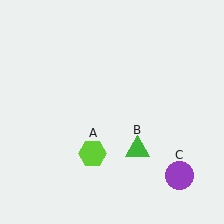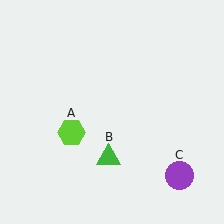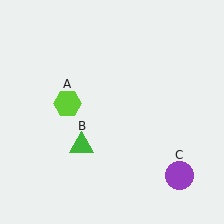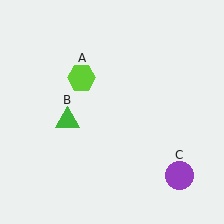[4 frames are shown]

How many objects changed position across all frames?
2 objects changed position: lime hexagon (object A), green triangle (object B).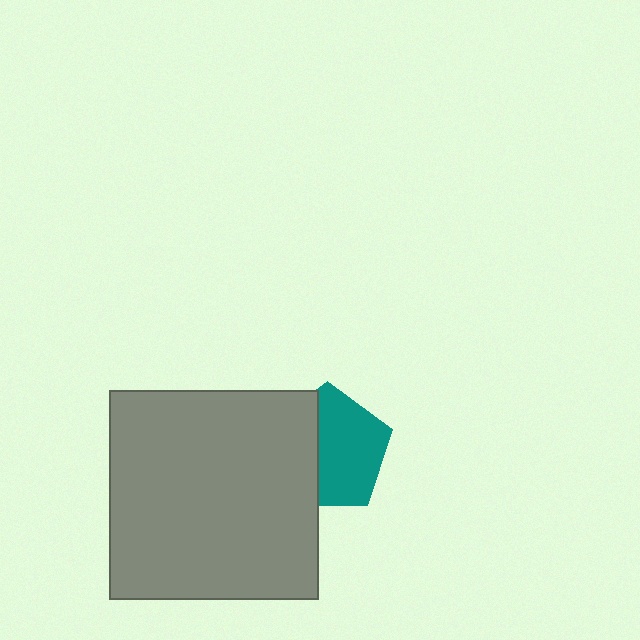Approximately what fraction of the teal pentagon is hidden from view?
Roughly 41% of the teal pentagon is hidden behind the gray square.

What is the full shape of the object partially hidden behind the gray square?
The partially hidden object is a teal pentagon.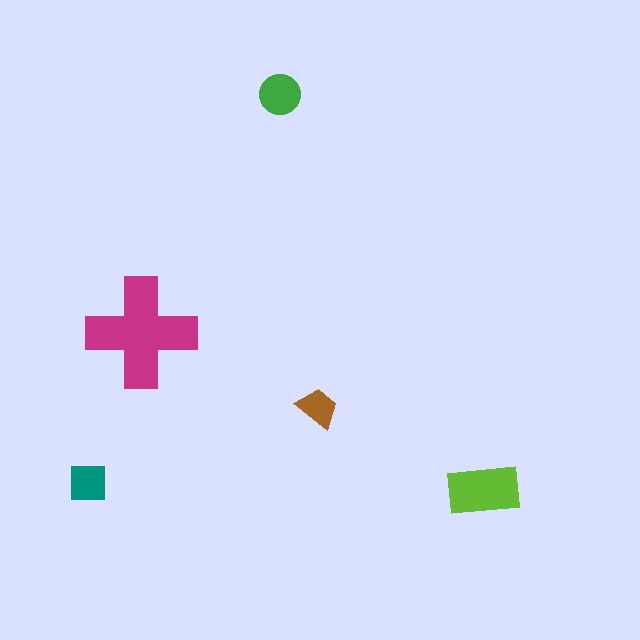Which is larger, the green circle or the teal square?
The green circle.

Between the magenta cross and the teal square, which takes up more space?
The magenta cross.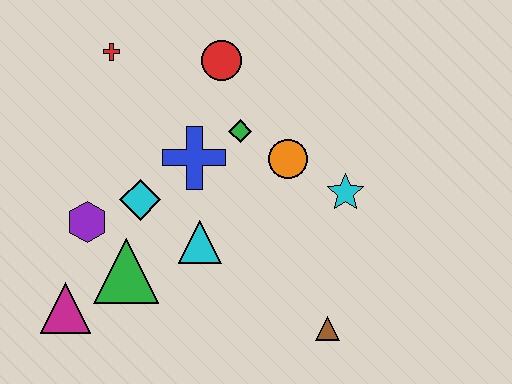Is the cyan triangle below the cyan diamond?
Yes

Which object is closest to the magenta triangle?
The green triangle is closest to the magenta triangle.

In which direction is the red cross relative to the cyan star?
The red cross is to the left of the cyan star.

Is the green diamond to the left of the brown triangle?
Yes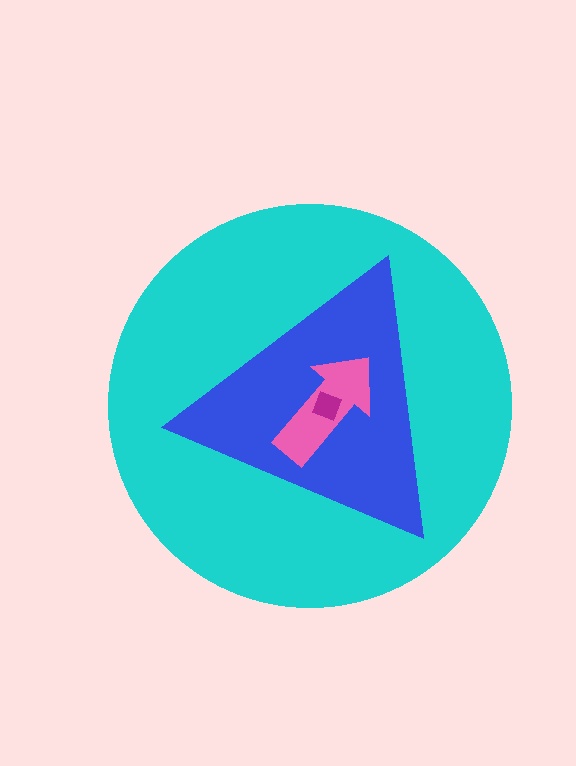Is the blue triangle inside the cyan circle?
Yes.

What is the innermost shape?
The magenta diamond.